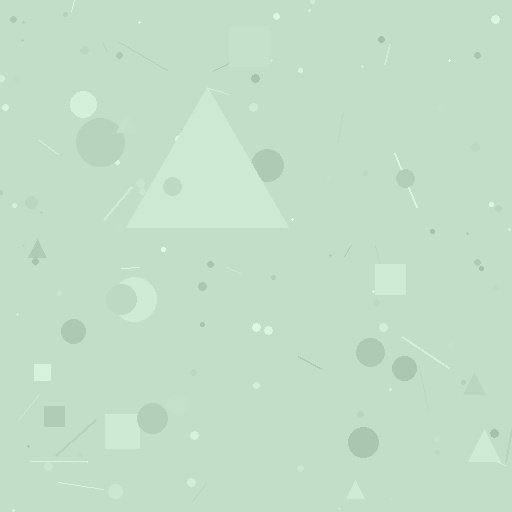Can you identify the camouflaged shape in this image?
The camouflaged shape is a triangle.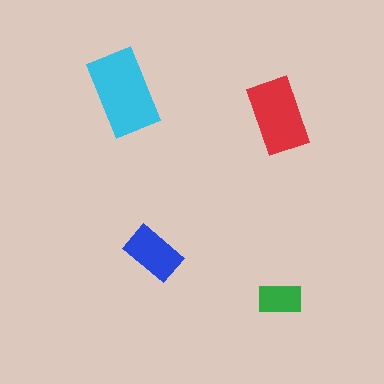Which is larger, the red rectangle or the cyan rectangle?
The cyan one.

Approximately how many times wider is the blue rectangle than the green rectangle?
About 1.5 times wider.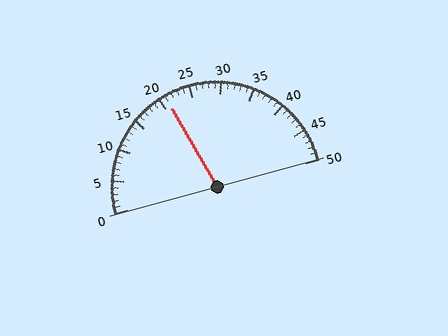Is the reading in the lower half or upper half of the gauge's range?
The reading is in the lower half of the range (0 to 50).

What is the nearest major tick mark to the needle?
The nearest major tick mark is 20.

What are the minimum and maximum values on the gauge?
The gauge ranges from 0 to 50.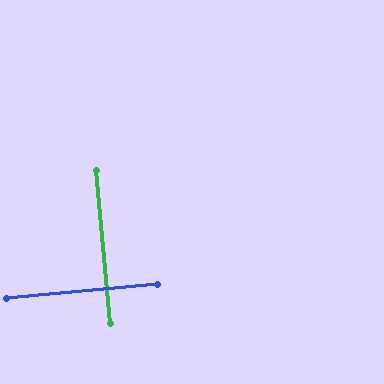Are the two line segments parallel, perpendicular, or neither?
Perpendicular — they meet at approximately 90°.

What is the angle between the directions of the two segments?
Approximately 90 degrees.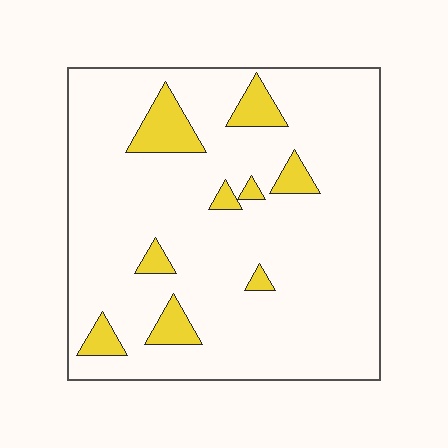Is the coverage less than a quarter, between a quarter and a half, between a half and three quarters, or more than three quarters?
Less than a quarter.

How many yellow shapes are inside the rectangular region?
9.